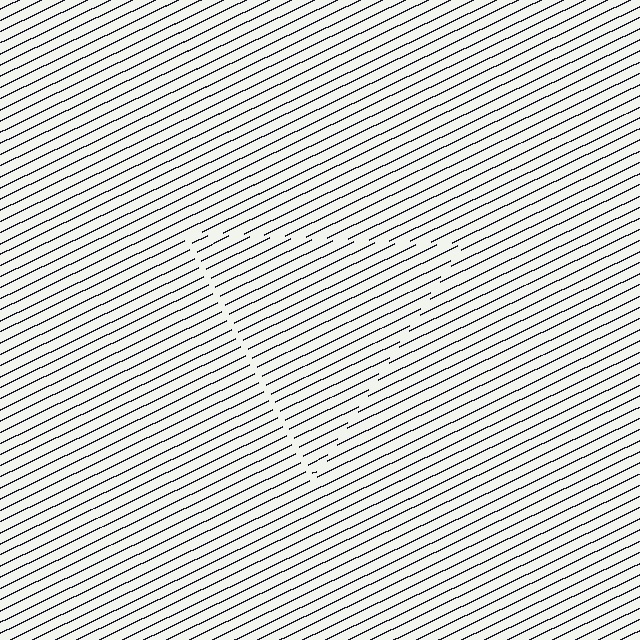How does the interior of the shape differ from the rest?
The interior of the shape contains the same grating, shifted by half a period — the contour is defined by the phase discontinuity where line-ends from the inner and outer gratings abut.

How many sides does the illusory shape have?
3 sides — the line-ends trace a triangle.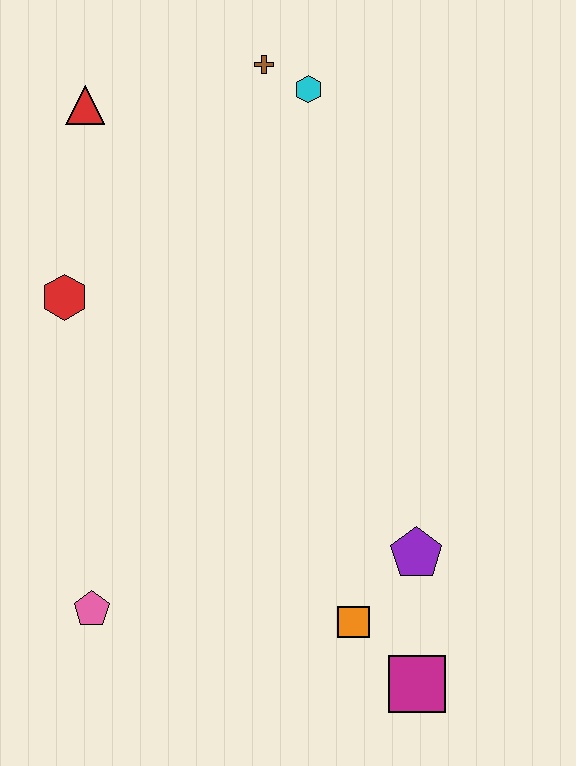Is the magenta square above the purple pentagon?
No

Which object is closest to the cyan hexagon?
The brown cross is closest to the cyan hexagon.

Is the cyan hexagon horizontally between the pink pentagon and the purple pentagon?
Yes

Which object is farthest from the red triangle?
The magenta square is farthest from the red triangle.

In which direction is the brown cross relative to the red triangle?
The brown cross is to the right of the red triangle.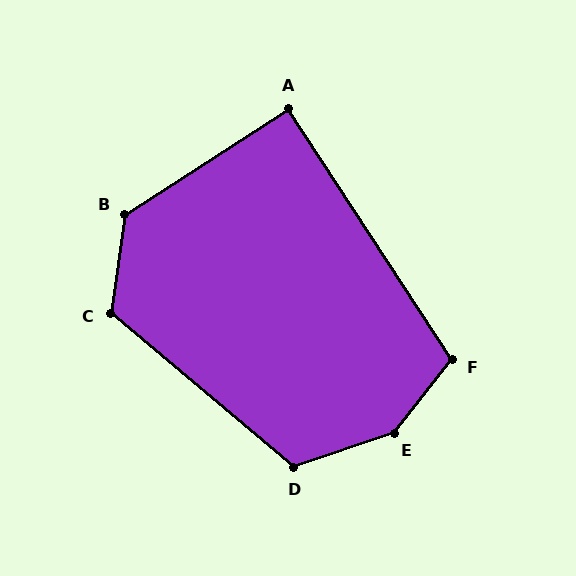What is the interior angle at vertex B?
Approximately 131 degrees (obtuse).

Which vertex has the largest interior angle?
E, at approximately 148 degrees.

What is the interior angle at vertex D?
Approximately 121 degrees (obtuse).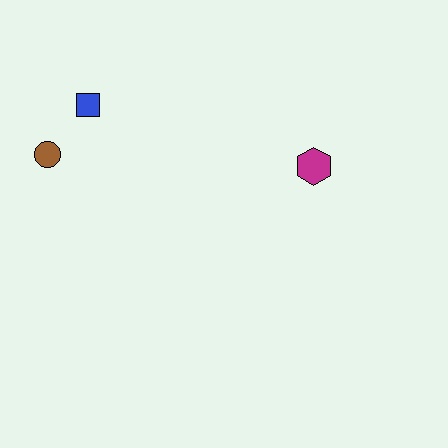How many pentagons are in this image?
There are no pentagons.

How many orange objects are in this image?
There are no orange objects.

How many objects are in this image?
There are 3 objects.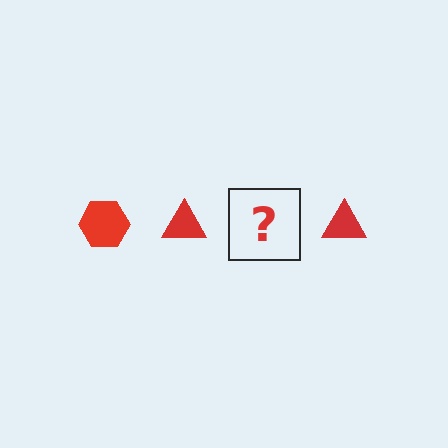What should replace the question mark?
The question mark should be replaced with a red hexagon.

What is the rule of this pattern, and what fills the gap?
The rule is that the pattern cycles through hexagon, triangle shapes in red. The gap should be filled with a red hexagon.